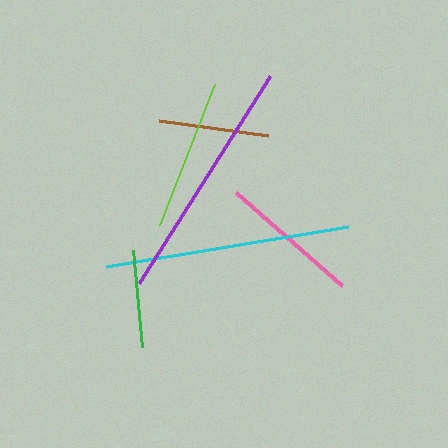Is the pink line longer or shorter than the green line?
The pink line is longer than the green line.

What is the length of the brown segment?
The brown segment is approximately 109 pixels long.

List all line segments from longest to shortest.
From longest to shortest: purple, cyan, lime, pink, brown, green.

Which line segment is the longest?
The purple line is the longest at approximately 245 pixels.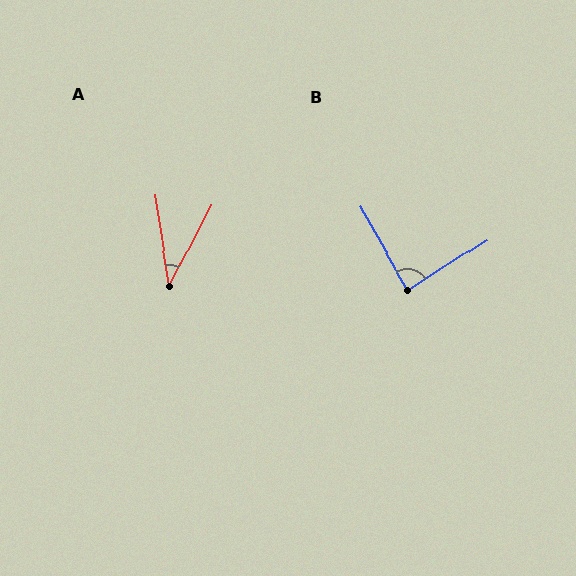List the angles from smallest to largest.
A (36°), B (87°).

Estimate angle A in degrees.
Approximately 36 degrees.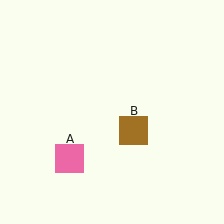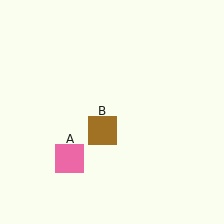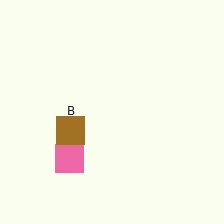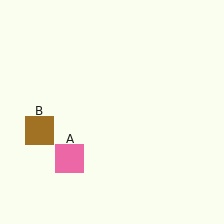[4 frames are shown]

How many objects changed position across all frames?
1 object changed position: brown square (object B).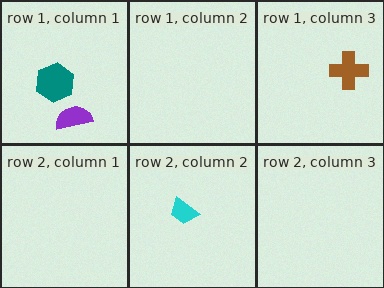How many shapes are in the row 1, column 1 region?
2.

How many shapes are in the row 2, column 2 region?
1.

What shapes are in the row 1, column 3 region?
The brown cross.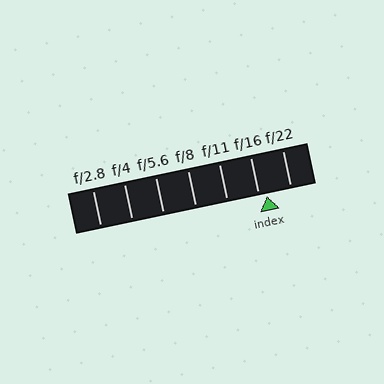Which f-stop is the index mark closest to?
The index mark is closest to f/16.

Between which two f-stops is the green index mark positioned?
The index mark is between f/16 and f/22.